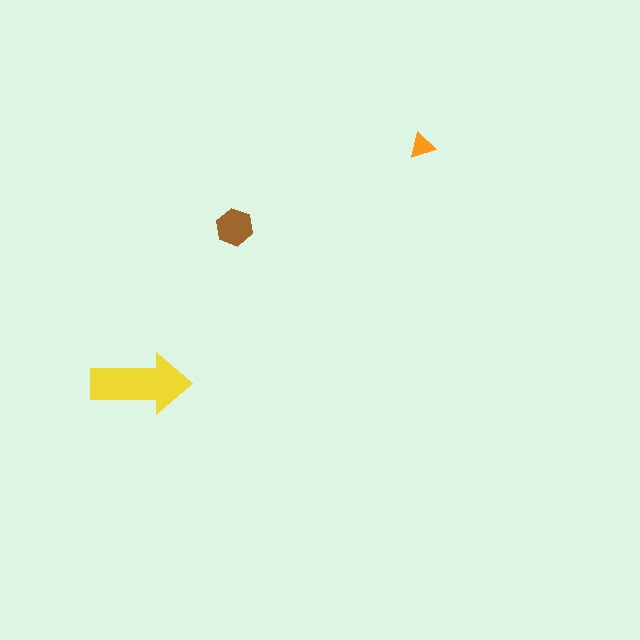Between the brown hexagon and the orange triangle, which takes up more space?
The brown hexagon.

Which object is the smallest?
The orange triangle.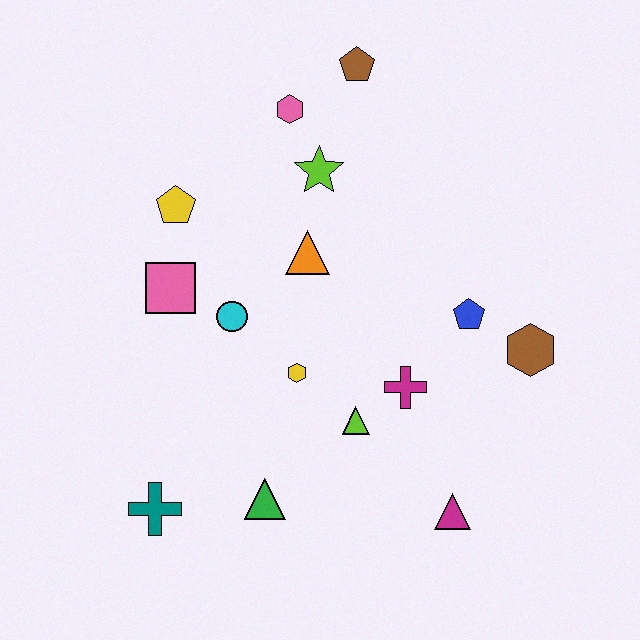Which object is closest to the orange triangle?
The lime star is closest to the orange triangle.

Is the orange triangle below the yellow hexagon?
No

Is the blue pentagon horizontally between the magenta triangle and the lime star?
No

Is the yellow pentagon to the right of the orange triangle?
No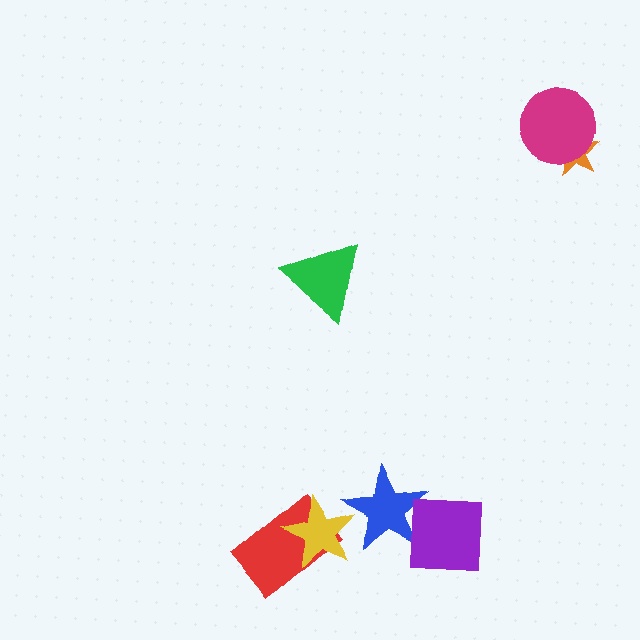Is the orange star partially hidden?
Yes, it is partially covered by another shape.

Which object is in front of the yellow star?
The blue star is in front of the yellow star.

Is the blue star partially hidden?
Yes, it is partially covered by another shape.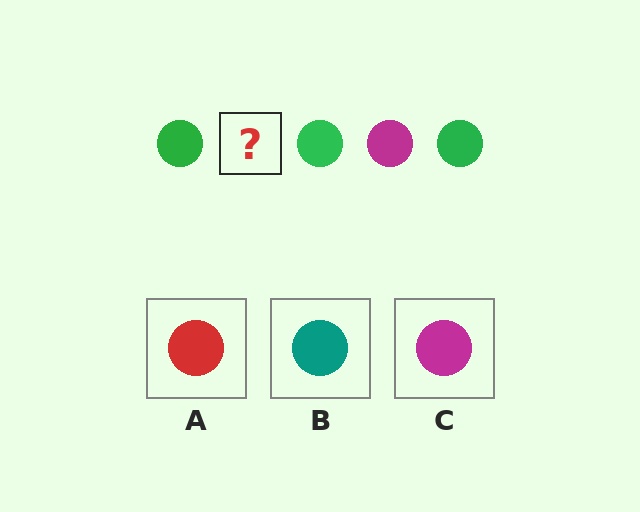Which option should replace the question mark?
Option C.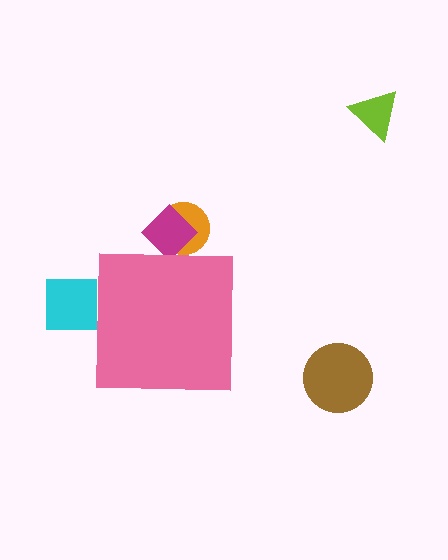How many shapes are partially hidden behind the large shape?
3 shapes are partially hidden.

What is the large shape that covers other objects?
A pink square.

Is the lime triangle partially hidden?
No, the lime triangle is fully visible.